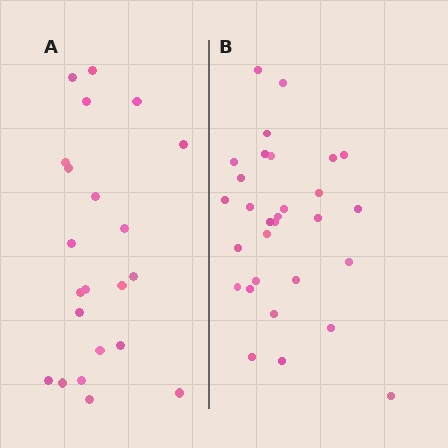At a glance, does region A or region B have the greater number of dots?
Region B (the right region) has more dots.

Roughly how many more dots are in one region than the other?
Region B has roughly 8 or so more dots than region A.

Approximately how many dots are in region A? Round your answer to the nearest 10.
About 20 dots. (The exact count is 22, which rounds to 20.)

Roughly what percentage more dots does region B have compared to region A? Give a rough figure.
About 35% more.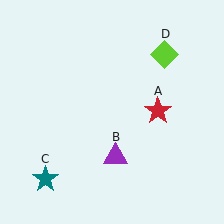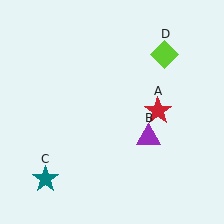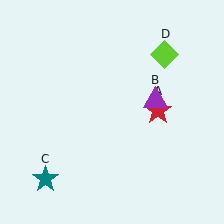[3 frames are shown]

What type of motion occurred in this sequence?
The purple triangle (object B) rotated counterclockwise around the center of the scene.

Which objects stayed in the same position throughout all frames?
Red star (object A) and teal star (object C) and lime diamond (object D) remained stationary.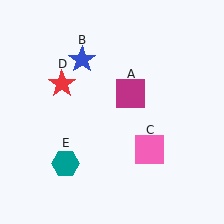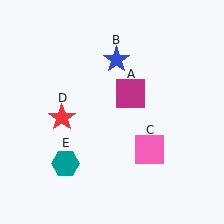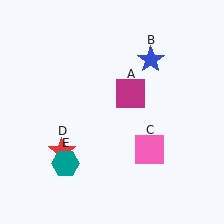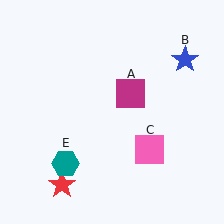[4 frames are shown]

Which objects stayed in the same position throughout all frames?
Magenta square (object A) and pink square (object C) and teal hexagon (object E) remained stationary.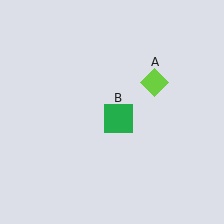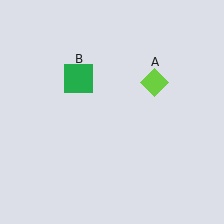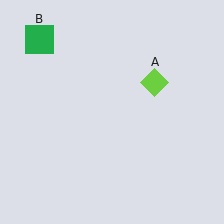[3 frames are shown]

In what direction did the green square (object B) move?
The green square (object B) moved up and to the left.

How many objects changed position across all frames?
1 object changed position: green square (object B).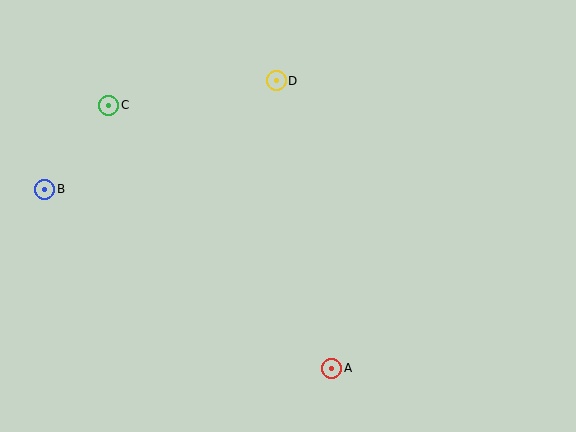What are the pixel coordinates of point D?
Point D is at (276, 81).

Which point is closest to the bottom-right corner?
Point A is closest to the bottom-right corner.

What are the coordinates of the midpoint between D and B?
The midpoint between D and B is at (160, 135).